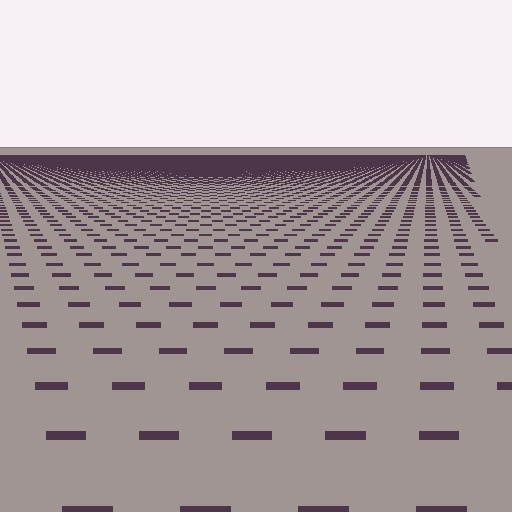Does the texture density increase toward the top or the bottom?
Density increases toward the top.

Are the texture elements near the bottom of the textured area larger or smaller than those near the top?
Larger. Near the bottom, elements are closer to the viewer and appear at a bigger on-screen size.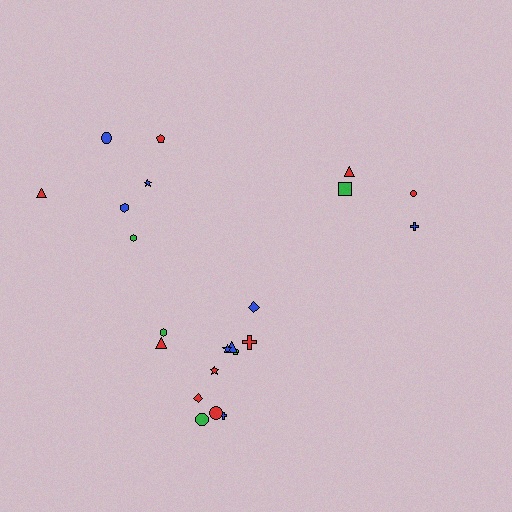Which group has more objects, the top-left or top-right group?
The top-left group.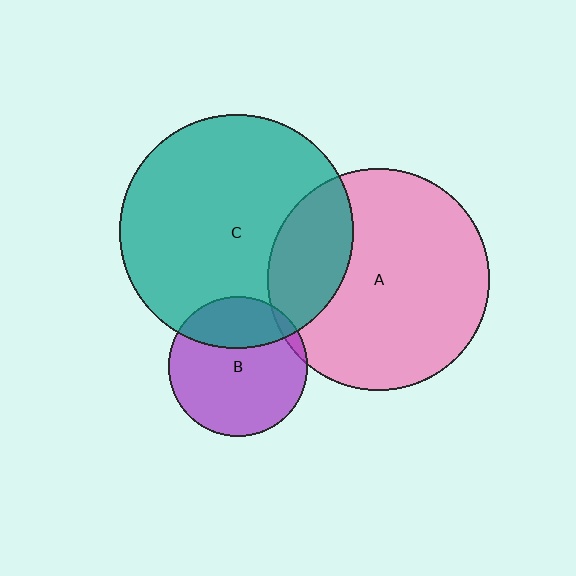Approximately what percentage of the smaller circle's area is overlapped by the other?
Approximately 5%.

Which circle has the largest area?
Circle C (teal).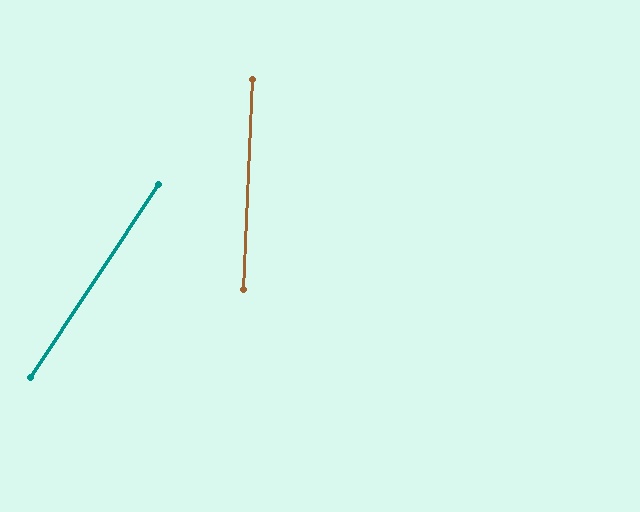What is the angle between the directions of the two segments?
Approximately 31 degrees.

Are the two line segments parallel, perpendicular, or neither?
Neither parallel nor perpendicular — they differ by about 31°.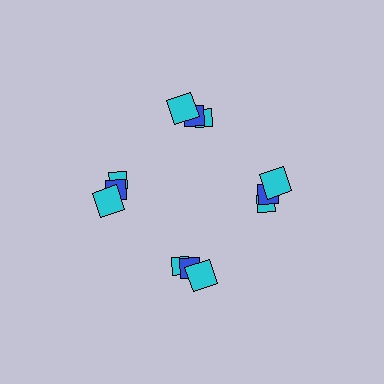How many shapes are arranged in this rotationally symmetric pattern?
There are 12 shapes, arranged in 4 groups of 3.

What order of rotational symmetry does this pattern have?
This pattern has 4-fold rotational symmetry.